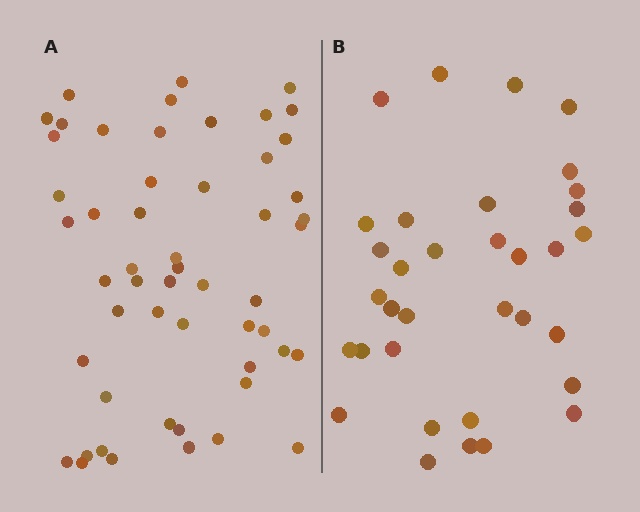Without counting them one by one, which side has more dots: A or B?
Region A (the left region) has more dots.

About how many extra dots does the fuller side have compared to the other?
Region A has approximately 20 more dots than region B.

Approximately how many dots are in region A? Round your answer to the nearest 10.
About 50 dots. (The exact count is 53, which rounds to 50.)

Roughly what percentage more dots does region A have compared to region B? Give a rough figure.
About 55% more.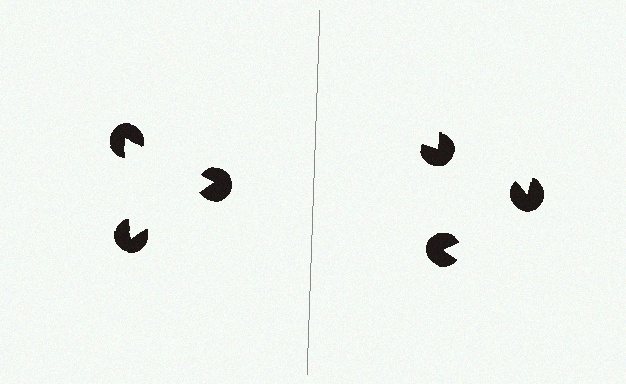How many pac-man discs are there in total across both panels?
6 — 3 on each side.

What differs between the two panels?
The pac-man discs are positioned identically on both sides; only the wedge orientations differ. On the left they align to a triangle; on the right they are misaligned.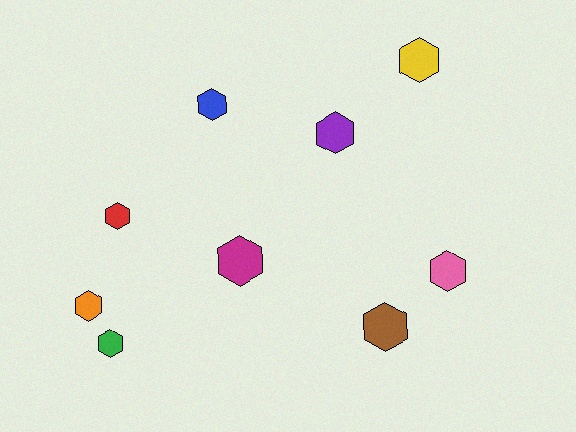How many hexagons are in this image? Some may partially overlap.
There are 9 hexagons.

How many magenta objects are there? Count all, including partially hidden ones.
There is 1 magenta object.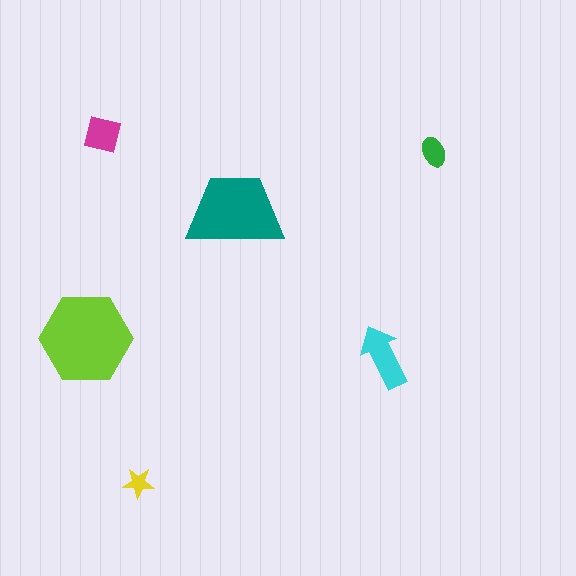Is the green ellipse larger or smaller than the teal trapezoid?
Smaller.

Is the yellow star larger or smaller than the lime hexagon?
Smaller.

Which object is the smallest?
The yellow star.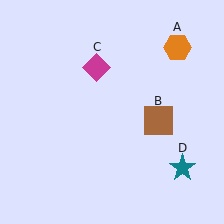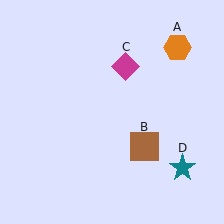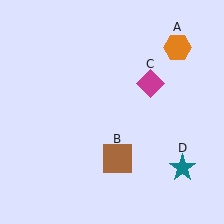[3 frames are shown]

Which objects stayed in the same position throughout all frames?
Orange hexagon (object A) and teal star (object D) remained stationary.